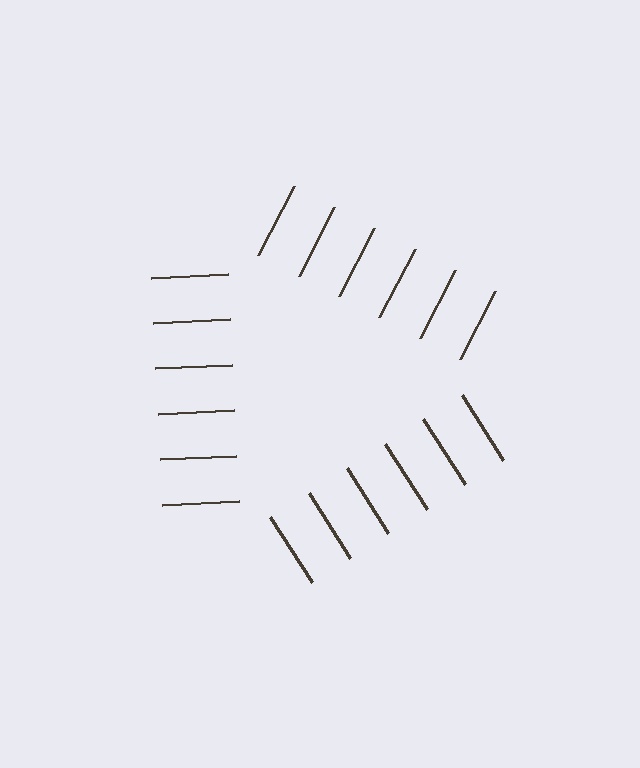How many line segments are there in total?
18 — 6 along each of the 3 edges.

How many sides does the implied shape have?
3 sides — the line-ends trace a triangle.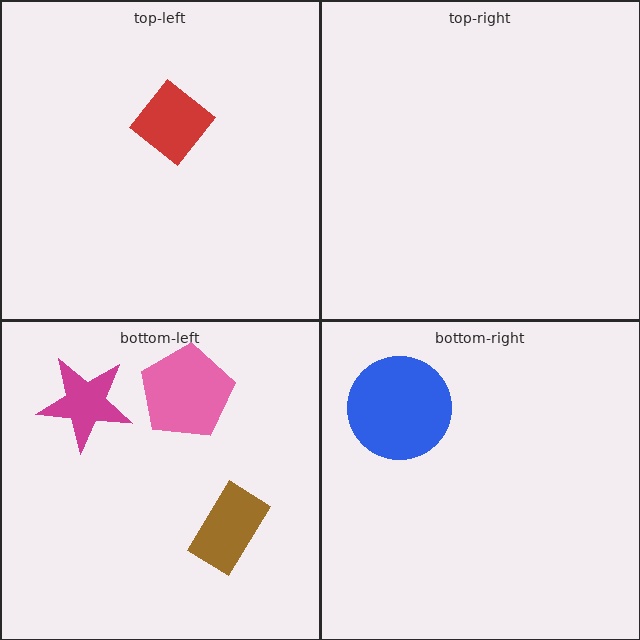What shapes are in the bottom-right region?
The blue circle.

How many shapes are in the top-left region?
1.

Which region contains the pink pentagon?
The bottom-left region.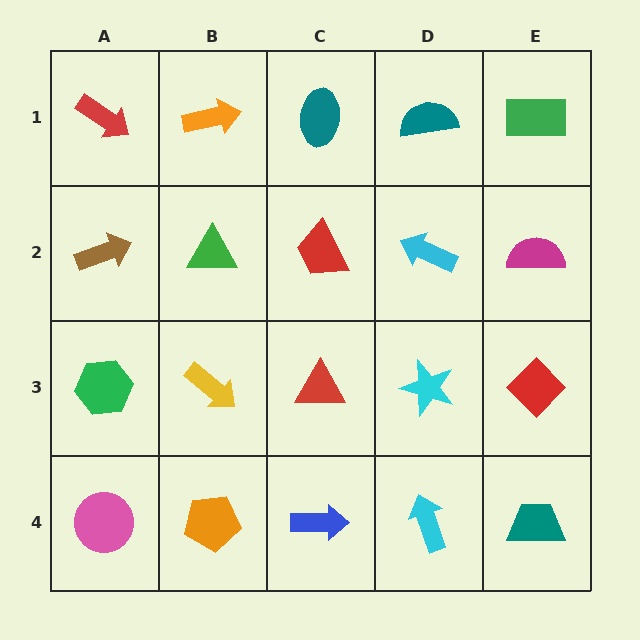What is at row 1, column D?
A teal semicircle.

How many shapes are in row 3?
5 shapes.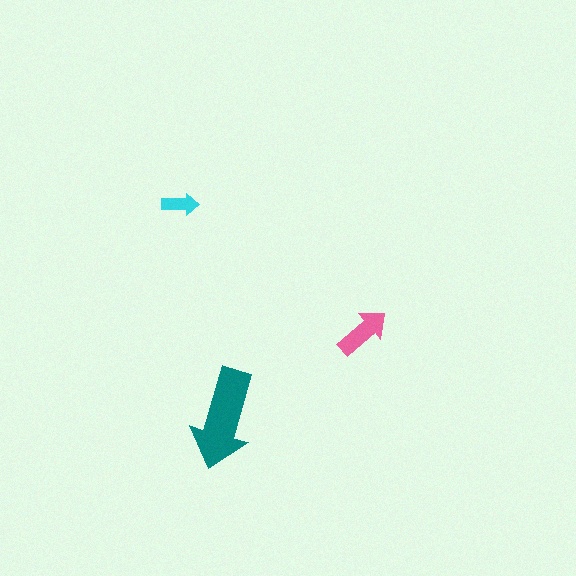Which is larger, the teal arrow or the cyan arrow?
The teal one.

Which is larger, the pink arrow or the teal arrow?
The teal one.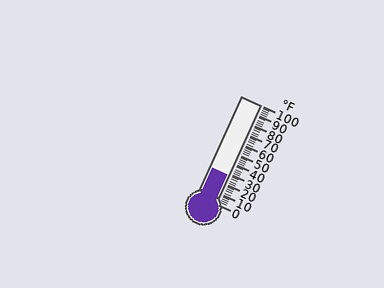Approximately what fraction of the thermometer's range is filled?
The thermometer is filled to approximately 30% of its range.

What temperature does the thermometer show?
The thermometer shows approximately 28°F.